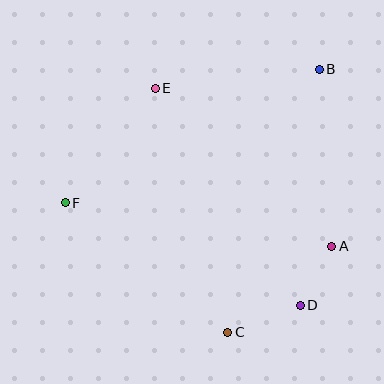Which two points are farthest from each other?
Points B and F are farthest from each other.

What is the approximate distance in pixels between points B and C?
The distance between B and C is approximately 278 pixels.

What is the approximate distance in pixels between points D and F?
The distance between D and F is approximately 256 pixels.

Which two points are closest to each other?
Points A and D are closest to each other.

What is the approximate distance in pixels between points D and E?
The distance between D and E is approximately 261 pixels.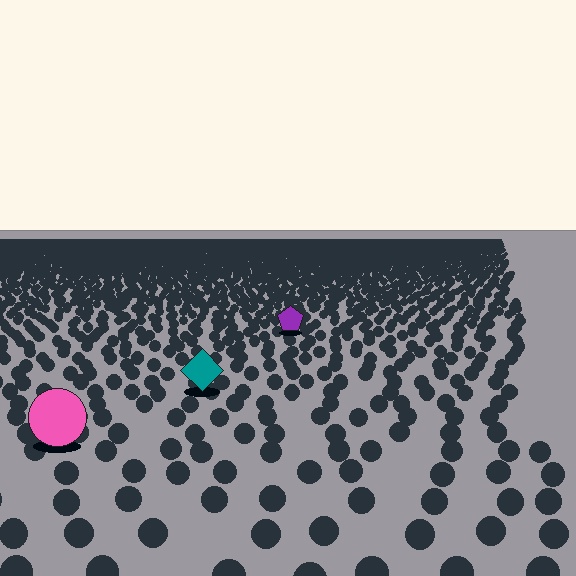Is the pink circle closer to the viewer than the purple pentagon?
Yes. The pink circle is closer — you can tell from the texture gradient: the ground texture is coarser near it.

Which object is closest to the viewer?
The pink circle is closest. The texture marks near it are larger and more spread out.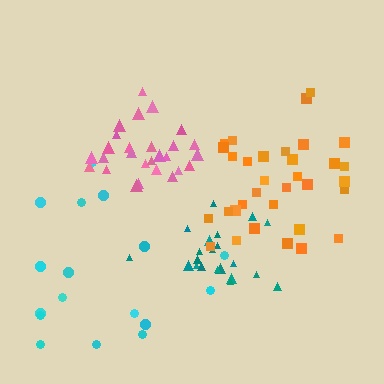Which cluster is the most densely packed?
Teal.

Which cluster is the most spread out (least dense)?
Cyan.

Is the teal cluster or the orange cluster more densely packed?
Teal.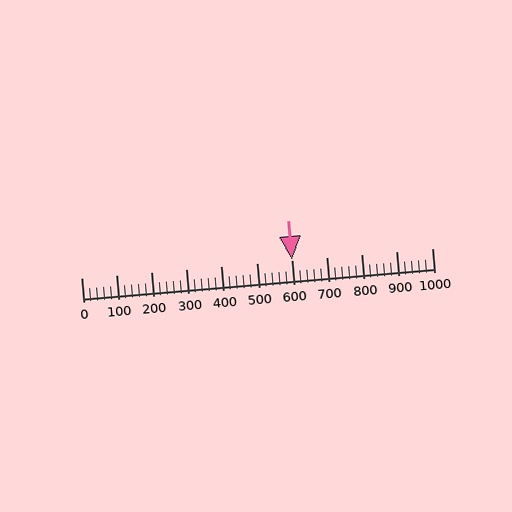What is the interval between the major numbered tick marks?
The major tick marks are spaced 100 units apart.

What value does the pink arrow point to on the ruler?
The pink arrow points to approximately 600.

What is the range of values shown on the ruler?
The ruler shows values from 0 to 1000.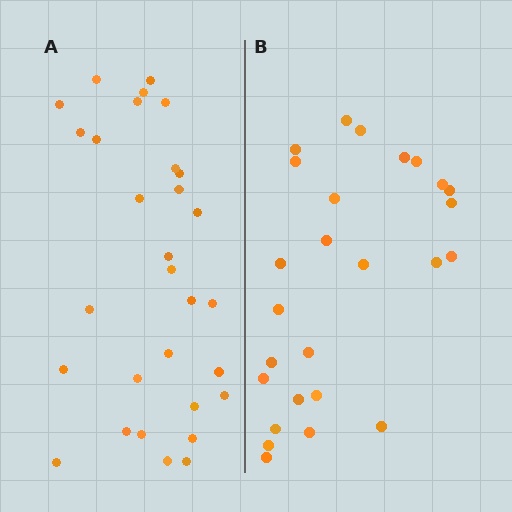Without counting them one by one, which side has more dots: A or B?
Region A (the left region) has more dots.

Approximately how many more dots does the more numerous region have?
Region A has about 4 more dots than region B.